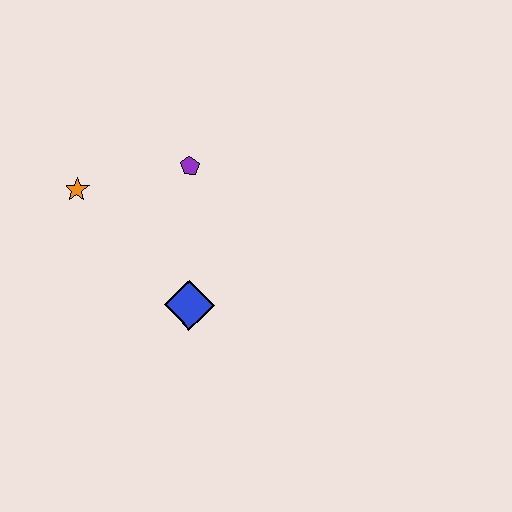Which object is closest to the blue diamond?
The purple pentagon is closest to the blue diamond.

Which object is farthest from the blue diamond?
The orange star is farthest from the blue diamond.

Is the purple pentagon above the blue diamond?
Yes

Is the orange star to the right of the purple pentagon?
No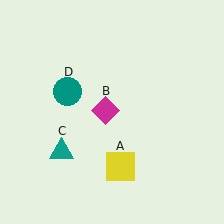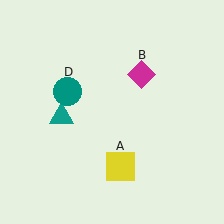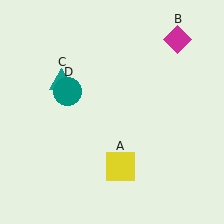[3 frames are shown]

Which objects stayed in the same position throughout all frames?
Yellow square (object A) and teal circle (object D) remained stationary.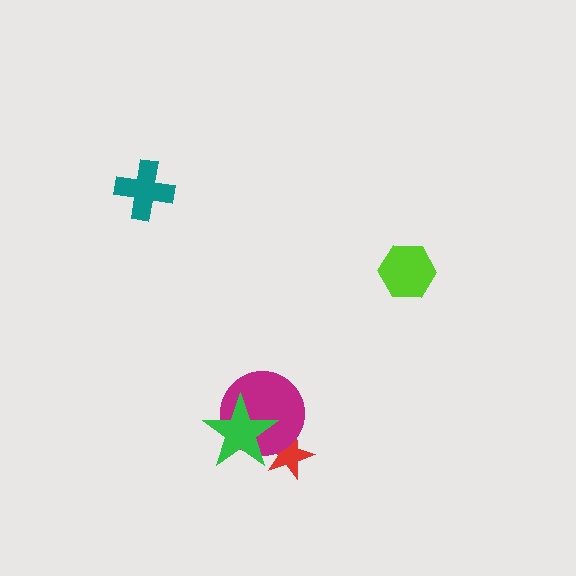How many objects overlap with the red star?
2 objects overlap with the red star.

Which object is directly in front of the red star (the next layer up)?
The magenta circle is directly in front of the red star.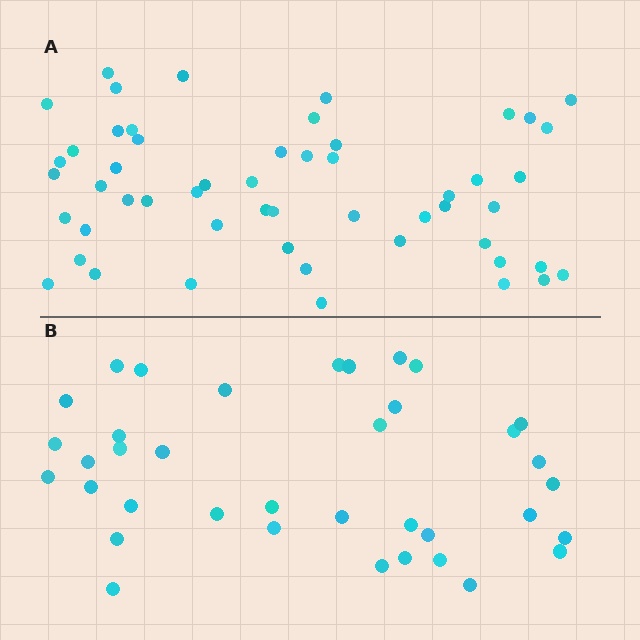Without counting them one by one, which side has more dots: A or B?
Region A (the top region) has more dots.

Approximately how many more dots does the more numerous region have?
Region A has approximately 15 more dots than region B.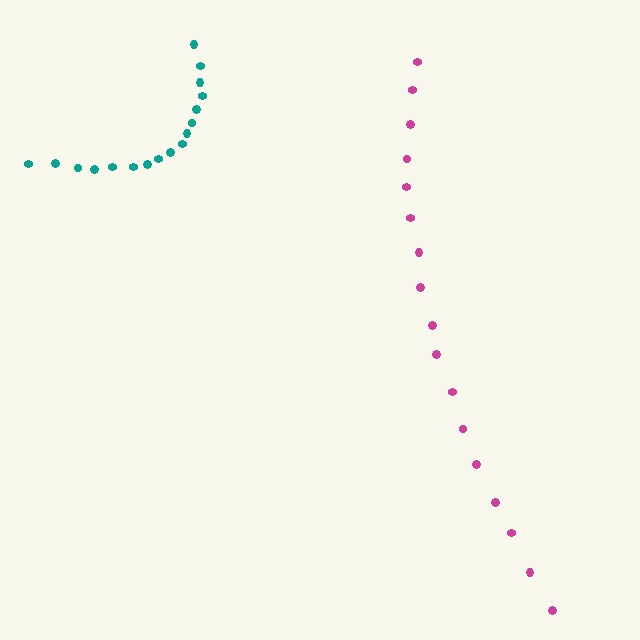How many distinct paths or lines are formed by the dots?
There are 2 distinct paths.